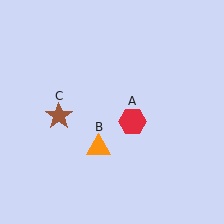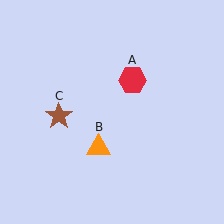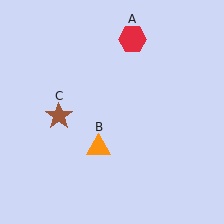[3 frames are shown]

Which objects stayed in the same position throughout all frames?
Orange triangle (object B) and brown star (object C) remained stationary.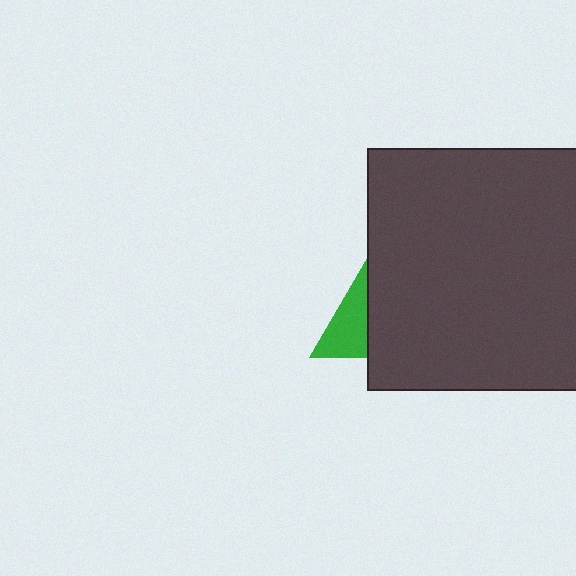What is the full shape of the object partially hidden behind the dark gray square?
The partially hidden object is a green triangle.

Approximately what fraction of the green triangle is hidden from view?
Roughly 61% of the green triangle is hidden behind the dark gray square.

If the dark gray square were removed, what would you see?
You would see the complete green triangle.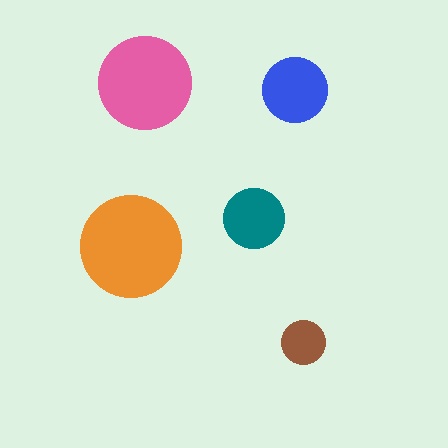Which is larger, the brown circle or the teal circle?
The teal one.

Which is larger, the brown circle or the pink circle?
The pink one.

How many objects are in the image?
There are 5 objects in the image.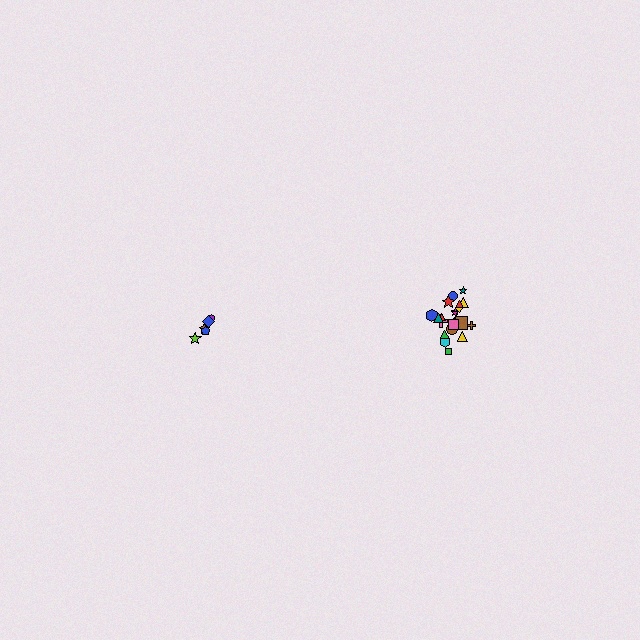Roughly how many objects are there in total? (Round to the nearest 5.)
Roughly 25 objects in total.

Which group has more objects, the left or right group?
The right group.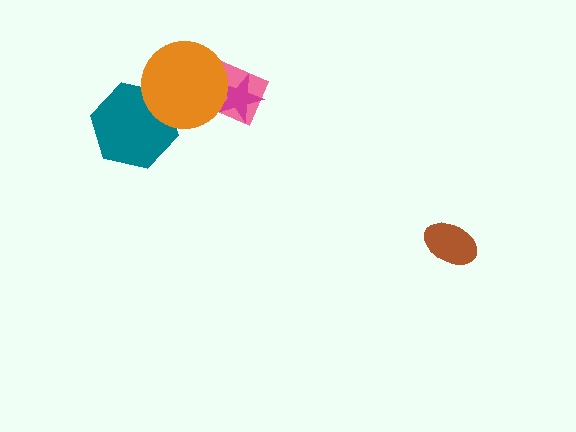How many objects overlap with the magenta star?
2 objects overlap with the magenta star.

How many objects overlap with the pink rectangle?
2 objects overlap with the pink rectangle.